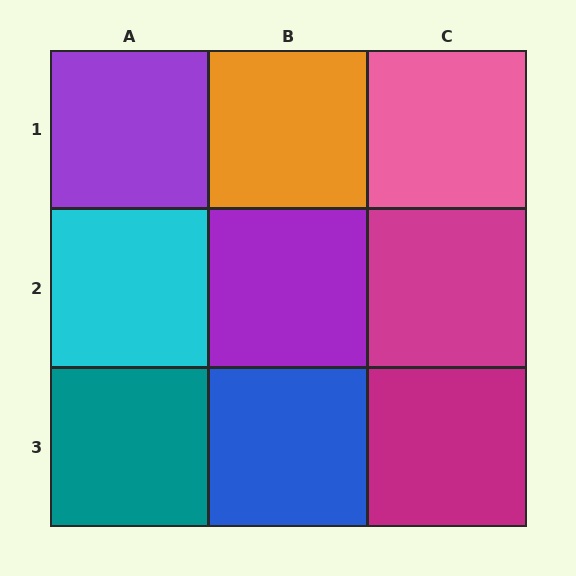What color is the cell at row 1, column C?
Pink.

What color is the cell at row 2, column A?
Cyan.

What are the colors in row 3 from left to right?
Teal, blue, magenta.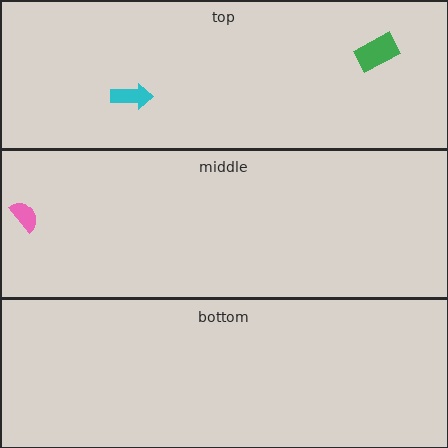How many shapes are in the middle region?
1.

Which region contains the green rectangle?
The top region.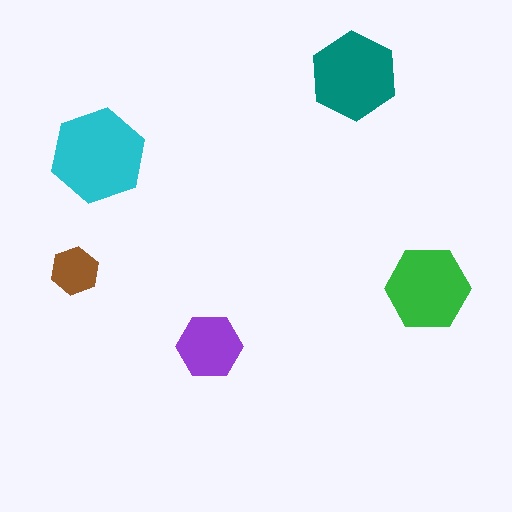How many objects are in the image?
There are 5 objects in the image.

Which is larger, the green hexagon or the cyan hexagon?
The cyan one.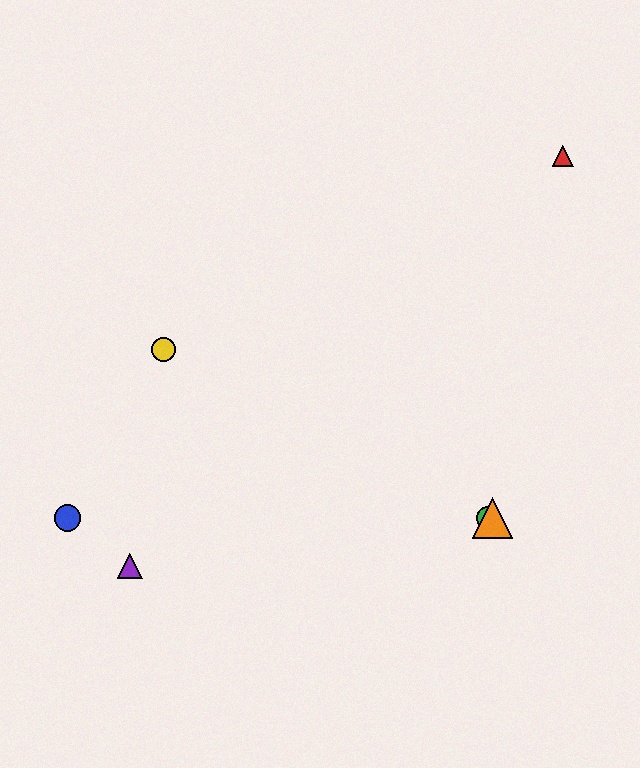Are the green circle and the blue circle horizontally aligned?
Yes, both are at y≈518.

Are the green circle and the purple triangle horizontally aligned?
No, the green circle is at y≈518 and the purple triangle is at y≈566.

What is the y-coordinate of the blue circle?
The blue circle is at y≈518.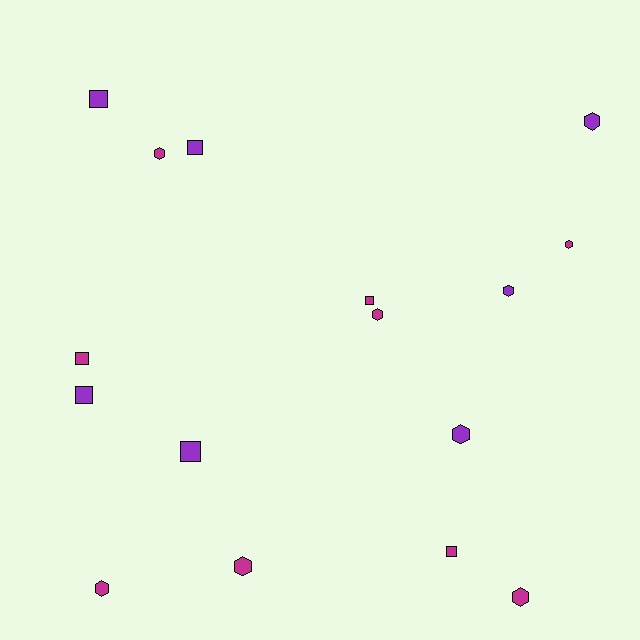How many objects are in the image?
There are 16 objects.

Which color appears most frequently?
Magenta, with 9 objects.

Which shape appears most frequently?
Hexagon, with 9 objects.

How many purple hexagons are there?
There are 3 purple hexagons.